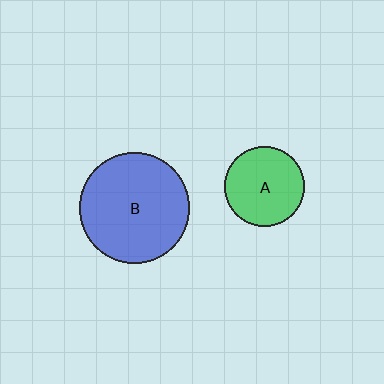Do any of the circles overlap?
No, none of the circles overlap.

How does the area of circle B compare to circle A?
Approximately 1.9 times.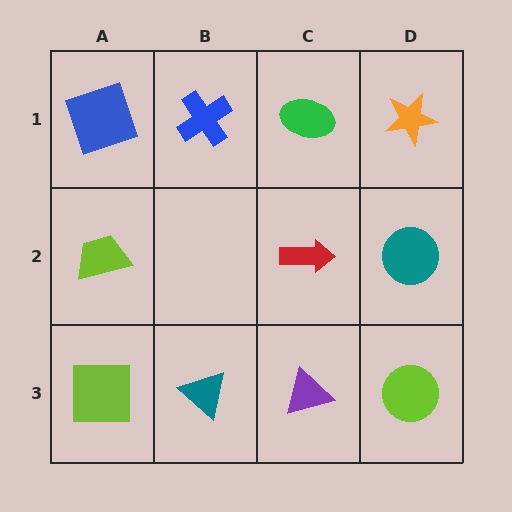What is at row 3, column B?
A teal triangle.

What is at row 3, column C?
A purple triangle.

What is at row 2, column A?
A lime trapezoid.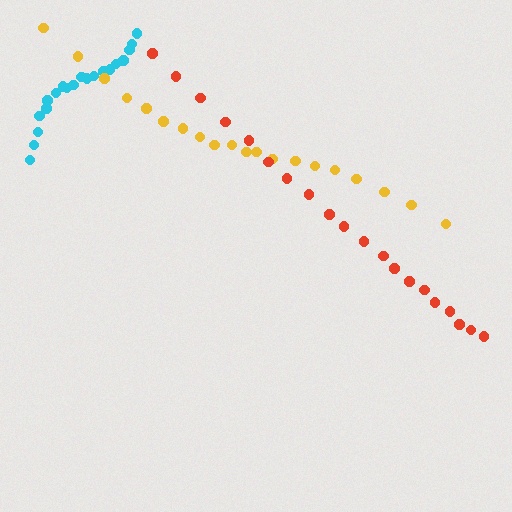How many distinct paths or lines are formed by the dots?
There are 3 distinct paths.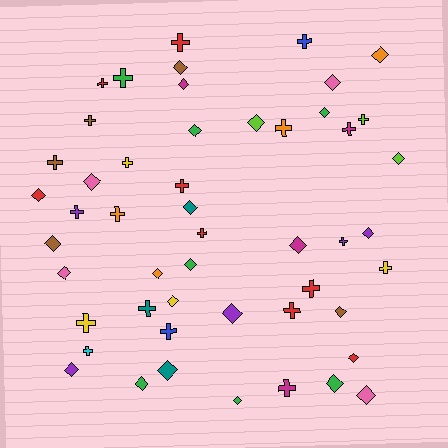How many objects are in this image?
There are 50 objects.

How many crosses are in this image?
There are 23 crosses.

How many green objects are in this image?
There are 7 green objects.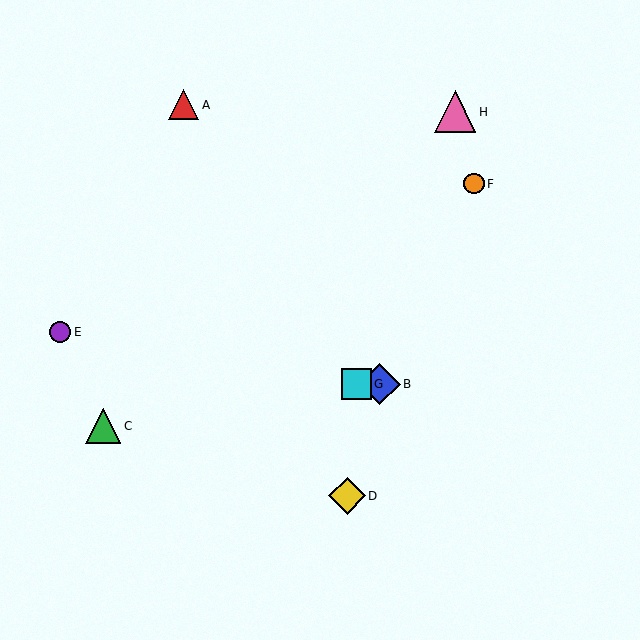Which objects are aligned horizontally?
Objects B, G are aligned horizontally.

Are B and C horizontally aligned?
No, B is at y≈384 and C is at y≈426.